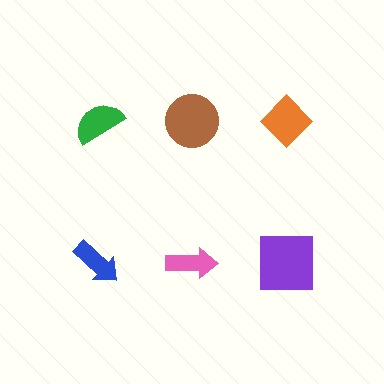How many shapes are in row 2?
3 shapes.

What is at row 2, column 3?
A purple square.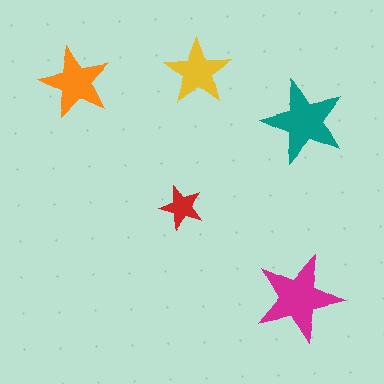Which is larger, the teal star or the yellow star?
The teal one.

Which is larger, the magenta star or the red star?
The magenta one.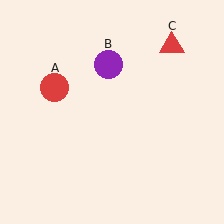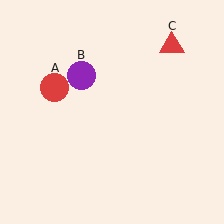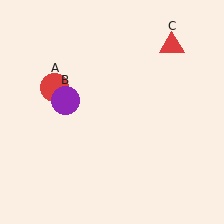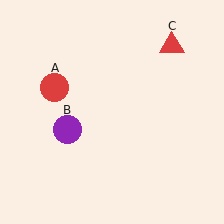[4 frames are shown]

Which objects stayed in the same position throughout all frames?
Red circle (object A) and red triangle (object C) remained stationary.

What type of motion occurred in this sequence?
The purple circle (object B) rotated counterclockwise around the center of the scene.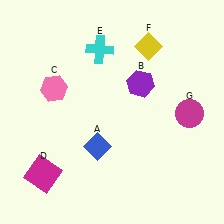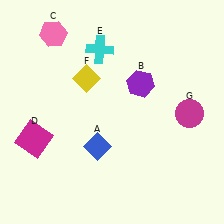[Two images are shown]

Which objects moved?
The objects that moved are: the pink hexagon (C), the magenta square (D), the yellow diamond (F).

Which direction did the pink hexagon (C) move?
The pink hexagon (C) moved up.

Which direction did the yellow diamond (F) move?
The yellow diamond (F) moved left.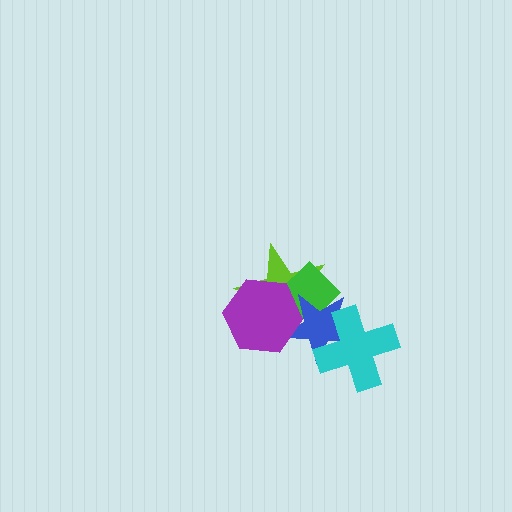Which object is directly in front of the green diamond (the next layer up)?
The blue star is directly in front of the green diamond.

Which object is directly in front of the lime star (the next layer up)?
The green diamond is directly in front of the lime star.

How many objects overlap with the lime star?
3 objects overlap with the lime star.